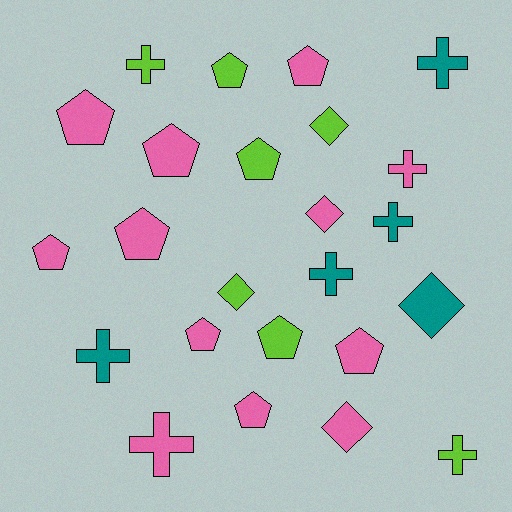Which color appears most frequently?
Pink, with 12 objects.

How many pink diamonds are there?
There are 2 pink diamonds.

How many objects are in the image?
There are 24 objects.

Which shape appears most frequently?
Pentagon, with 11 objects.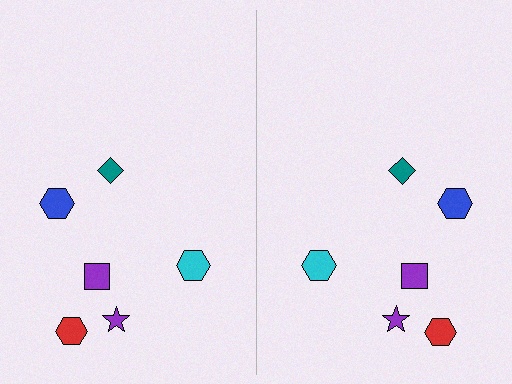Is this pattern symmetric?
Yes, this pattern has bilateral (reflection) symmetry.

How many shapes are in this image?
There are 12 shapes in this image.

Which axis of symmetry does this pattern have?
The pattern has a vertical axis of symmetry running through the center of the image.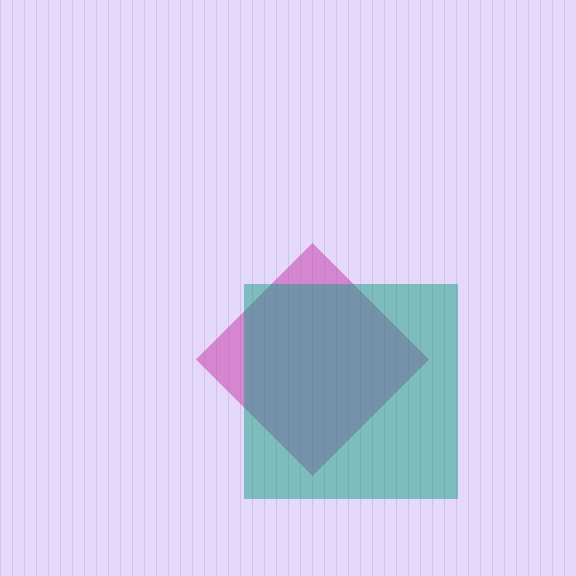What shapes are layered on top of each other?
The layered shapes are: a magenta diamond, a teal square.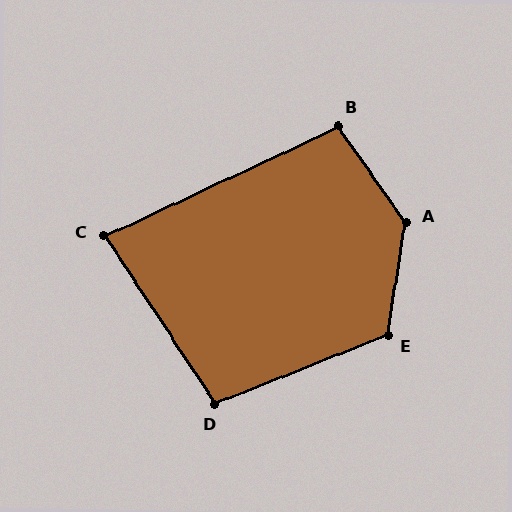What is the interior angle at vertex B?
Approximately 100 degrees (obtuse).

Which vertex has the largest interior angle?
A, at approximately 136 degrees.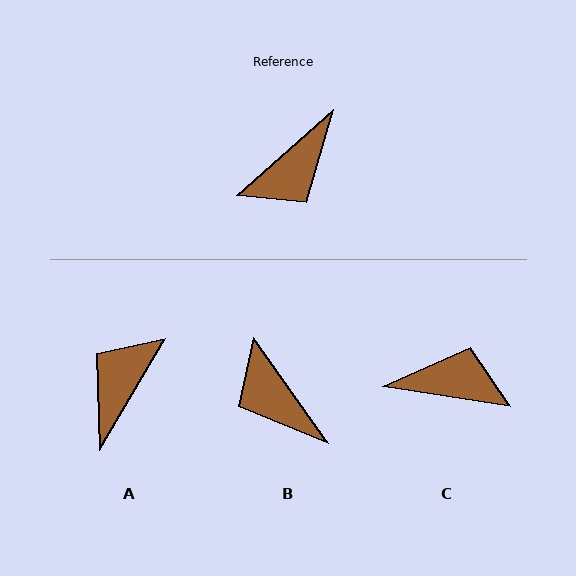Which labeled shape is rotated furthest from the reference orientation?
A, about 162 degrees away.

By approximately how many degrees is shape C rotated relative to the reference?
Approximately 130 degrees counter-clockwise.